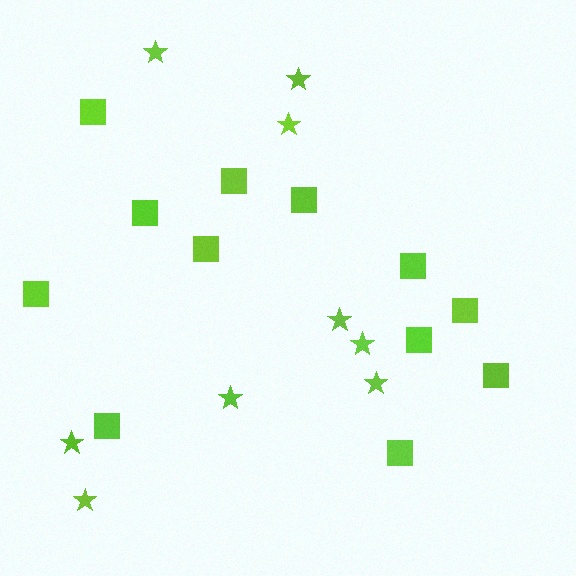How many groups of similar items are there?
There are 2 groups: one group of squares (12) and one group of stars (9).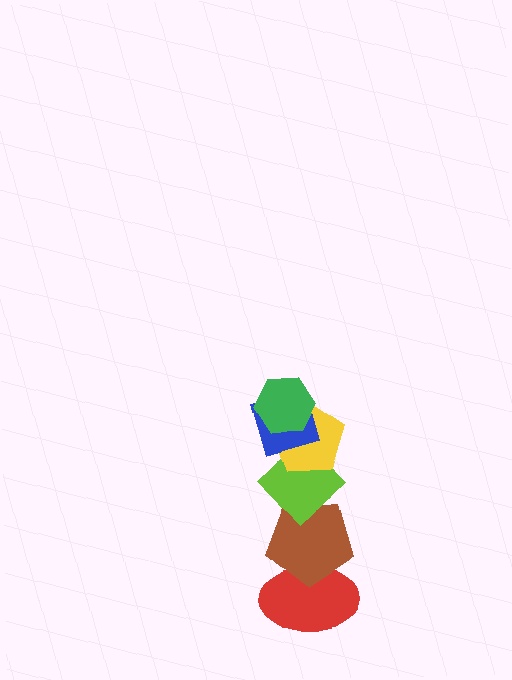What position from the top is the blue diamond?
The blue diamond is 2nd from the top.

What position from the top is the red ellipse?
The red ellipse is 6th from the top.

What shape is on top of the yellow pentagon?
The blue diamond is on top of the yellow pentagon.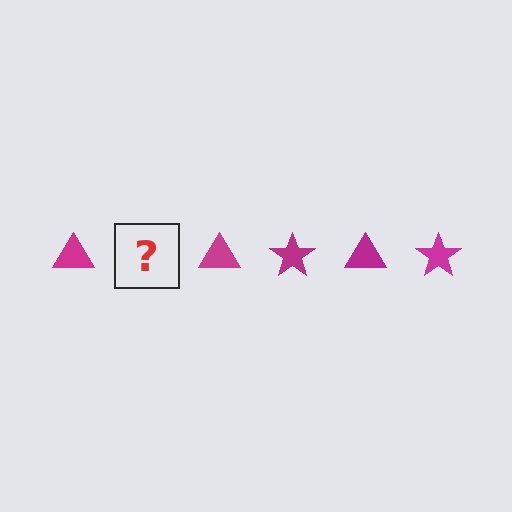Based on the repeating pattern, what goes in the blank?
The blank should be a magenta star.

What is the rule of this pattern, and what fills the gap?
The rule is that the pattern cycles through triangle, star shapes in magenta. The gap should be filled with a magenta star.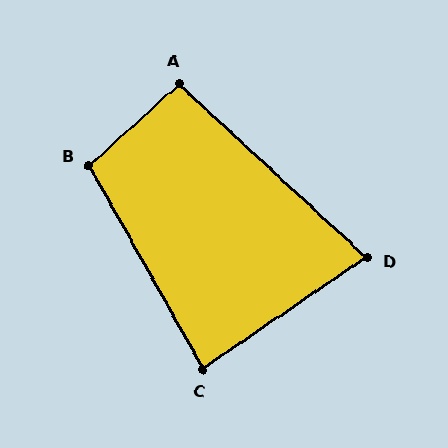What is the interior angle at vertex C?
Approximately 85 degrees (acute).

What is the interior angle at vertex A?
Approximately 95 degrees (obtuse).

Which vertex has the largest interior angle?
B, at approximately 103 degrees.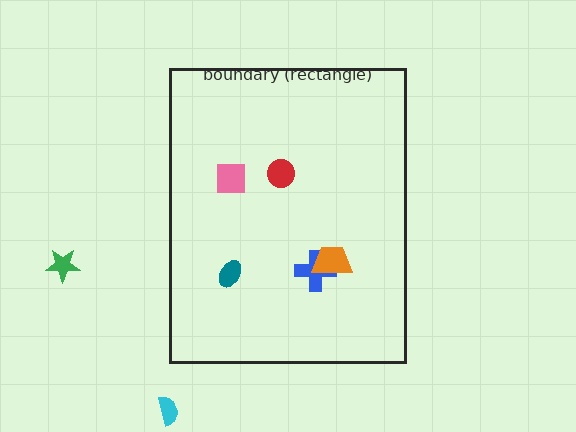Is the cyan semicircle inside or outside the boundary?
Outside.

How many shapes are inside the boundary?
5 inside, 2 outside.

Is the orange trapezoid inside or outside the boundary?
Inside.